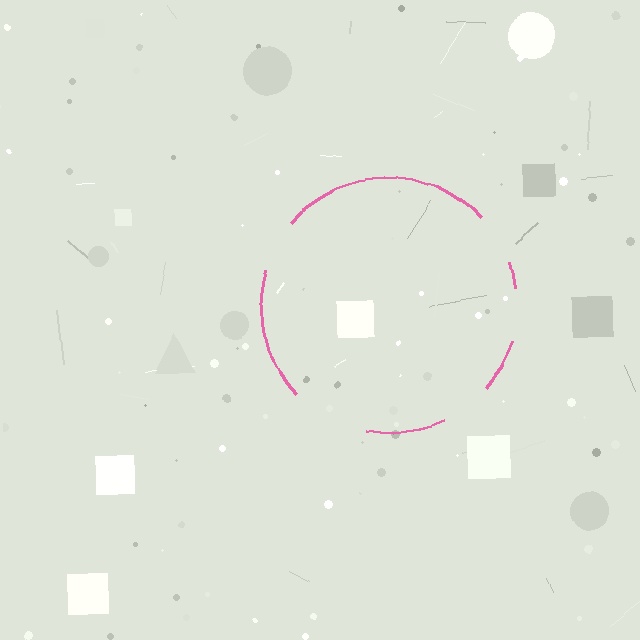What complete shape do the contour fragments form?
The contour fragments form a circle.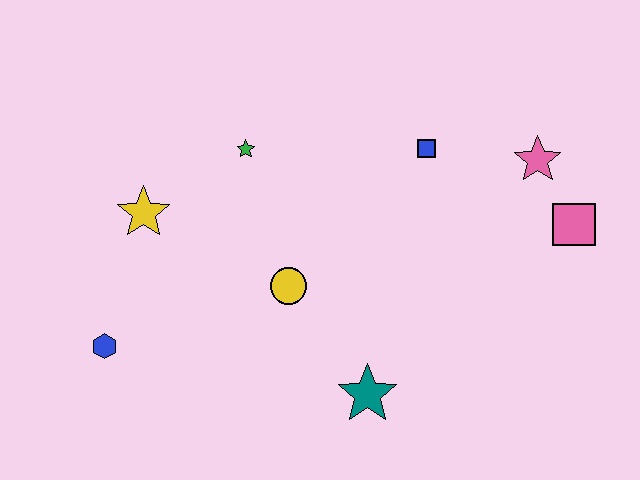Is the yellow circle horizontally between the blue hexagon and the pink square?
Yes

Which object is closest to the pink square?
The pink star is closest to the pink square.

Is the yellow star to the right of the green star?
No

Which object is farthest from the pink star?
The blue hexagon is farthest from the pink star.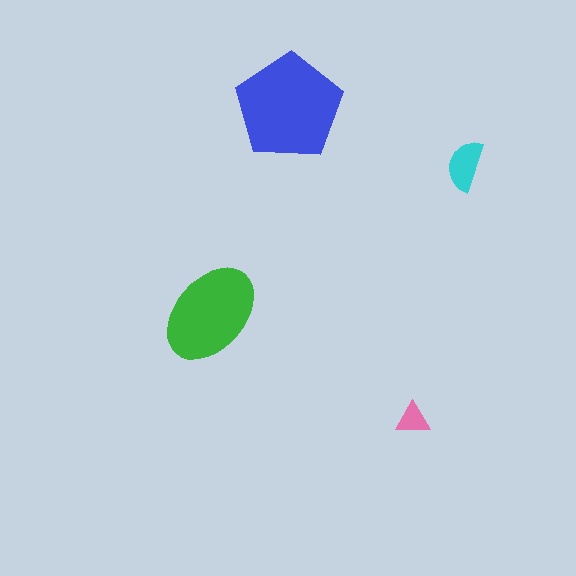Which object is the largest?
The blue pentagon.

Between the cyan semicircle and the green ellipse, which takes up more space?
The green ellipse.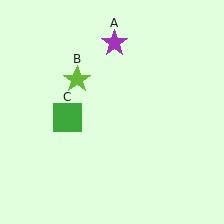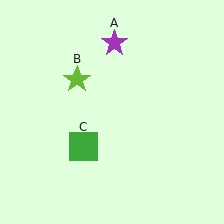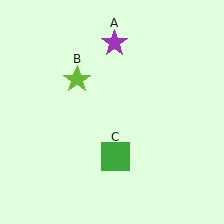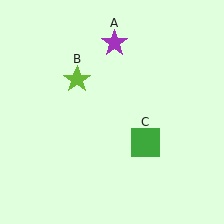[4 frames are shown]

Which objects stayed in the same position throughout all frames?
Purple star (object A) and lime star (object B) remained stationary.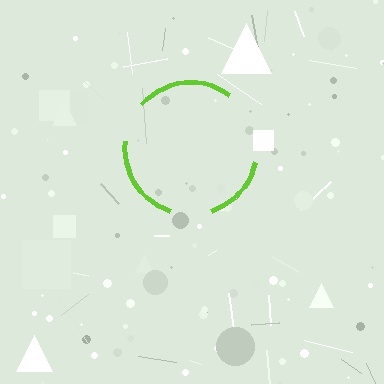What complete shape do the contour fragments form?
The contour fragments form a circle.